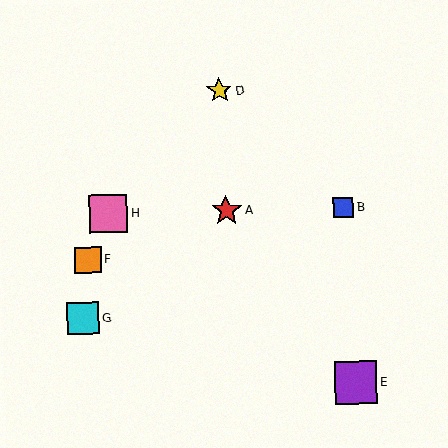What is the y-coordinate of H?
Object H is at y≈214.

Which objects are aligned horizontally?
Objects A, B, C, H are aligned horizontally.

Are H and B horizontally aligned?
Yes, both are at y≈214.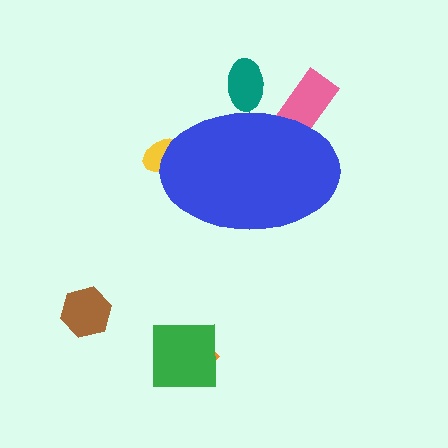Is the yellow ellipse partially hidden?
Yes, the yellow ellipse is partially hidden behind the blue ellipse.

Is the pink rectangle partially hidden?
Yes, the pink rectangle is partially hidden behind the blue ellipse.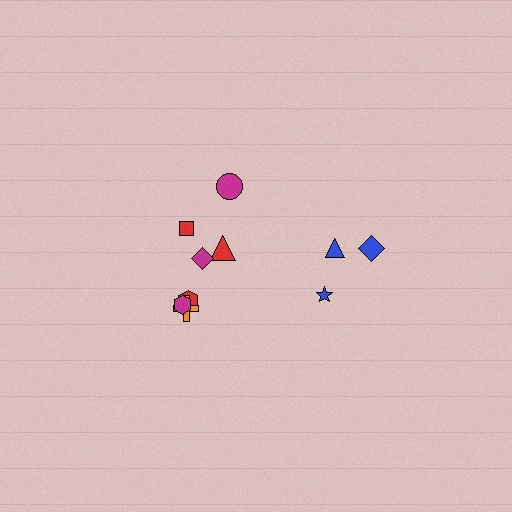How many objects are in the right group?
There are 3 objects.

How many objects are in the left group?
There are 7 objects.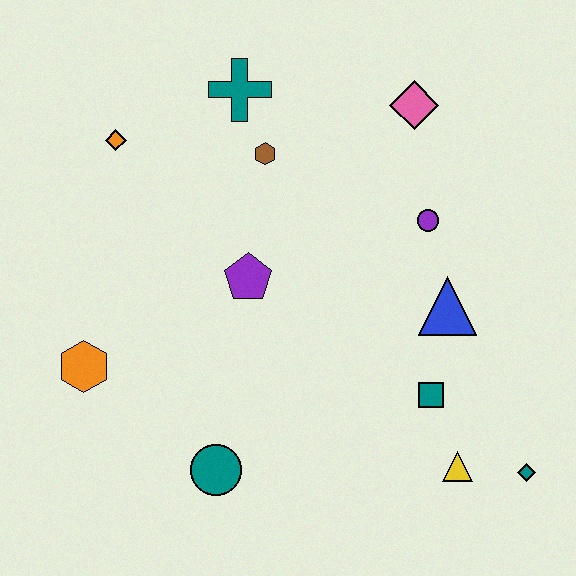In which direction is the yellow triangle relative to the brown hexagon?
The yellow triangle is below the brown hexagon.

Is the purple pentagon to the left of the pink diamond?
Yes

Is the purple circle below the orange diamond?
Yes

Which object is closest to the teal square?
The yellow triangle is closest to the teal square.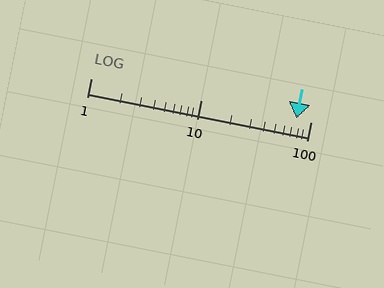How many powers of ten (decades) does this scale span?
The scale spans 2 decades, from 1 to 100.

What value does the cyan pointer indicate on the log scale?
The pointer indicates approximately 74.